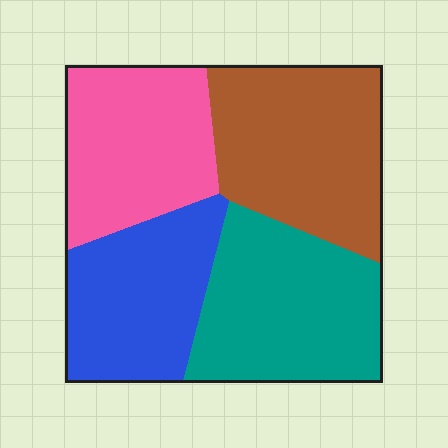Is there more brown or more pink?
Brown.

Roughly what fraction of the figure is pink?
Pink takes up less than a quarter of the figure.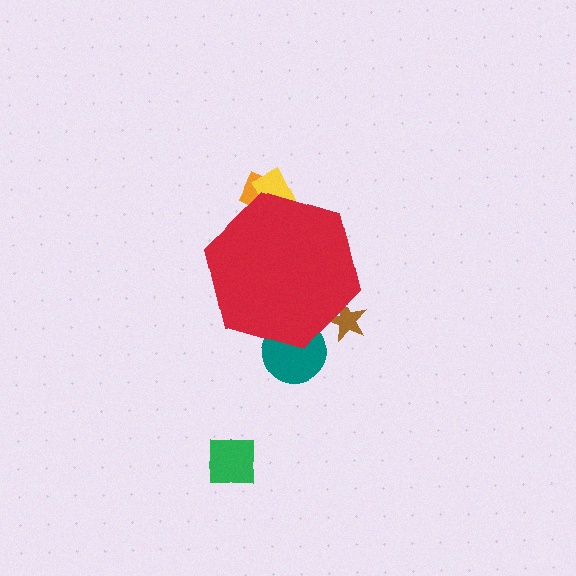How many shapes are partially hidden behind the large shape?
4 shapes are partially hidden.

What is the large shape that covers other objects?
A red hexagon.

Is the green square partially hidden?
No, the green square is fully visible.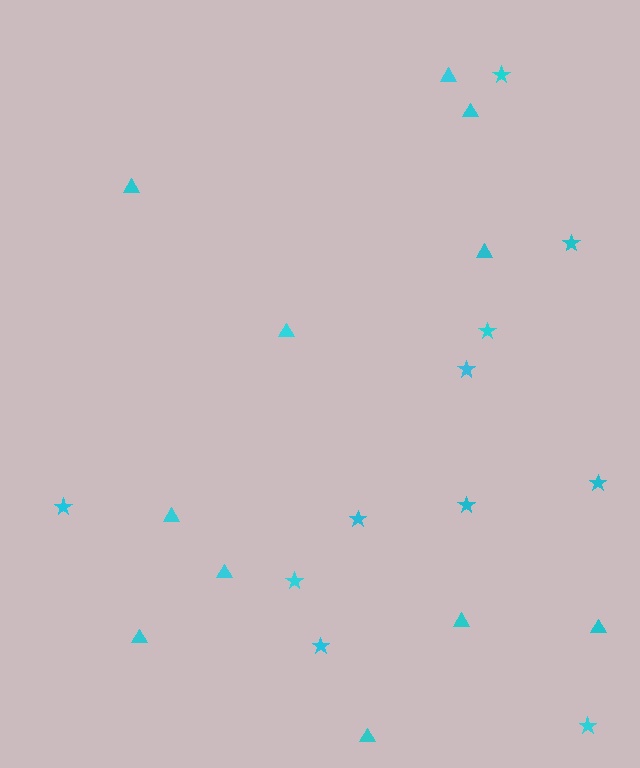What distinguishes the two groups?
There are 2 groups: one group of stars (11) and one group of triangles (11).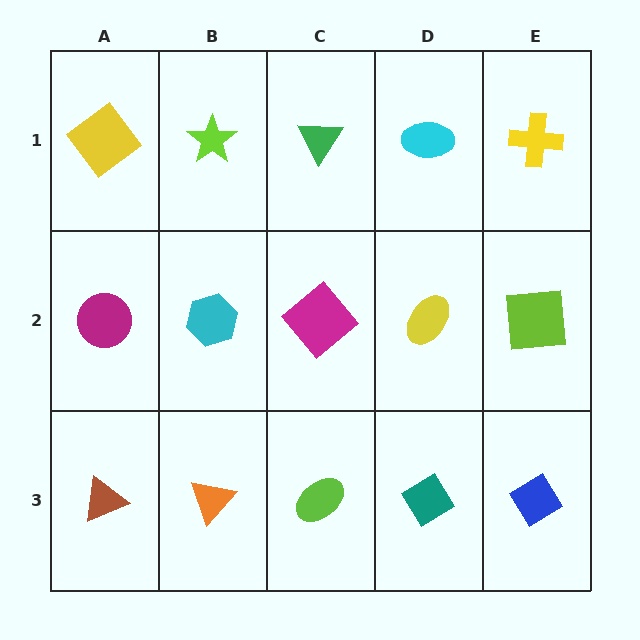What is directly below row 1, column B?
A cyan hexagon.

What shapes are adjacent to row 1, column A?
A magenta circle (row 2, column A), a lime star (row 1, column B).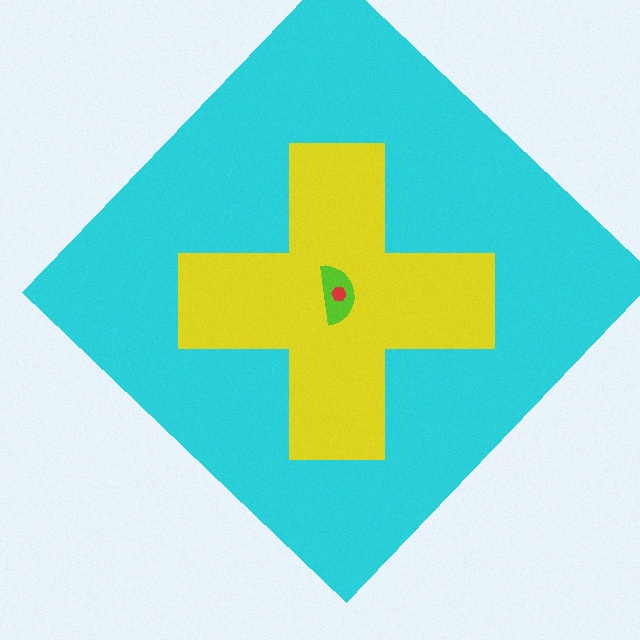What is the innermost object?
The red hexagon.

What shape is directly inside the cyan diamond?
The yellow cross.